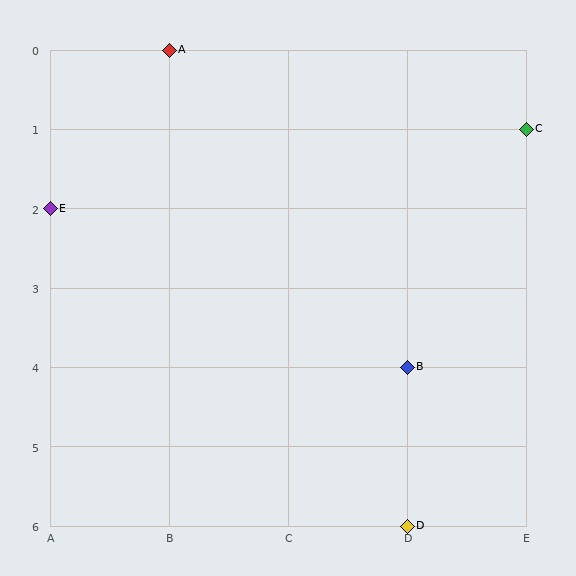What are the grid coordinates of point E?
Point E is at grid coordinates (A, 2).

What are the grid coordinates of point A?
Point A is at grid coordinates (B, 0).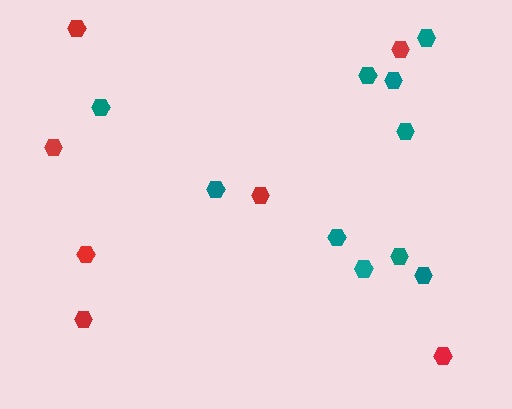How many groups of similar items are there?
There are 2 groups: one group of red hexagons (7) and one group of teal hexagons (10).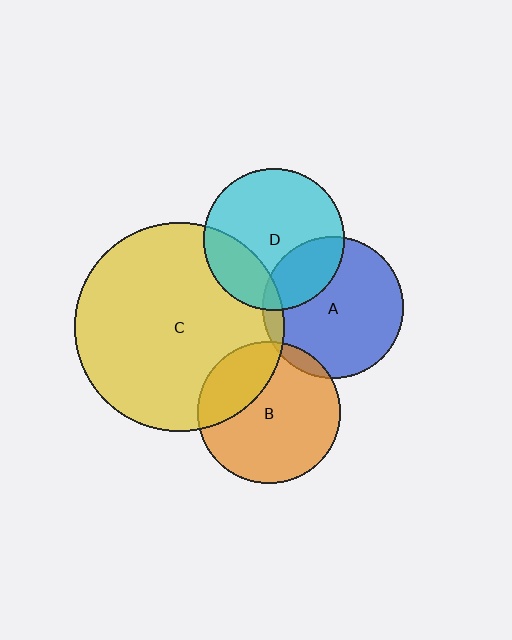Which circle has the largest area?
Circle C (yellow).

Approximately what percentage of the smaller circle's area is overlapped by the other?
Approximately 5%.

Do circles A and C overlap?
Yes.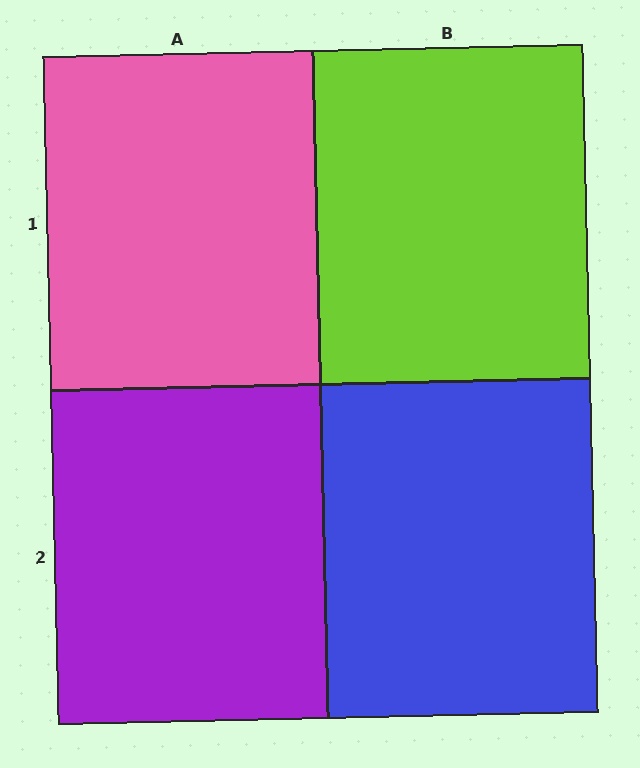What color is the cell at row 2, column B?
Blue.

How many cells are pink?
1 cell is pink.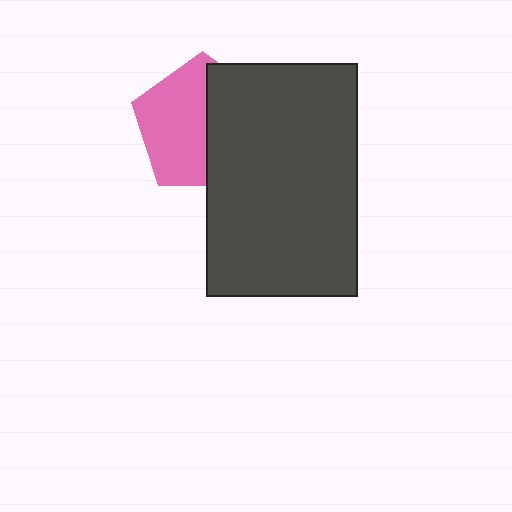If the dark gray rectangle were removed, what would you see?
You would see the complete pink pentagon.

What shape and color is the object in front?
The object in front is a dark gray rectangle.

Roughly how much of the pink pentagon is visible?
About half of it is visible (roughly 54%).